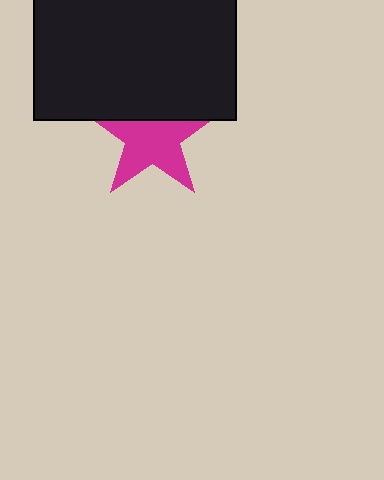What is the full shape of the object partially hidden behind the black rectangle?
The partially hidden object is a magenta star.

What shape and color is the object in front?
The object in front is a black rectangle.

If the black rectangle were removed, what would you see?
You would see the complete magenta star.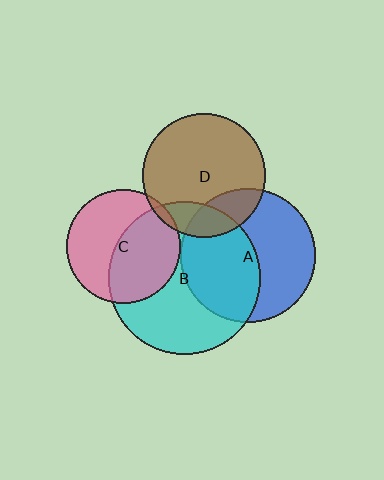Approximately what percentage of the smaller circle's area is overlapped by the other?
Approximately 50%.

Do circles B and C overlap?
Yes.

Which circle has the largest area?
Circle B (cyan).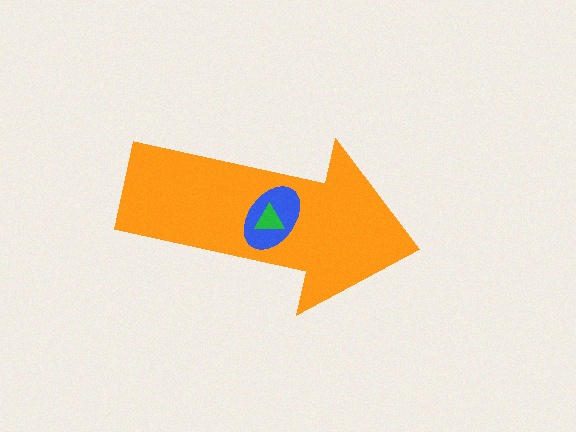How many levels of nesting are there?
3.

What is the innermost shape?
The green triangle.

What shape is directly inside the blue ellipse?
The green triangle.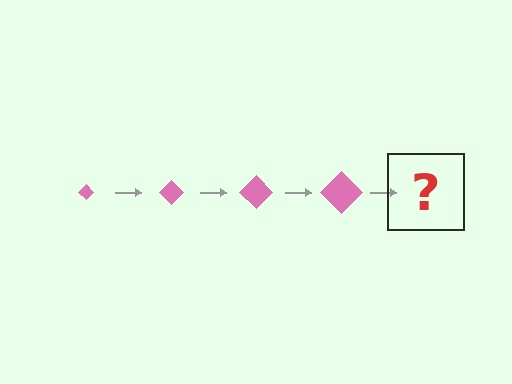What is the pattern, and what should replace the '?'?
The pattern is that the diamond gets progressively larger each step. The '?' should be a pink diamond, larger than the previous one.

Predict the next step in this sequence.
The next step is a pink diamond, larger than the previous one.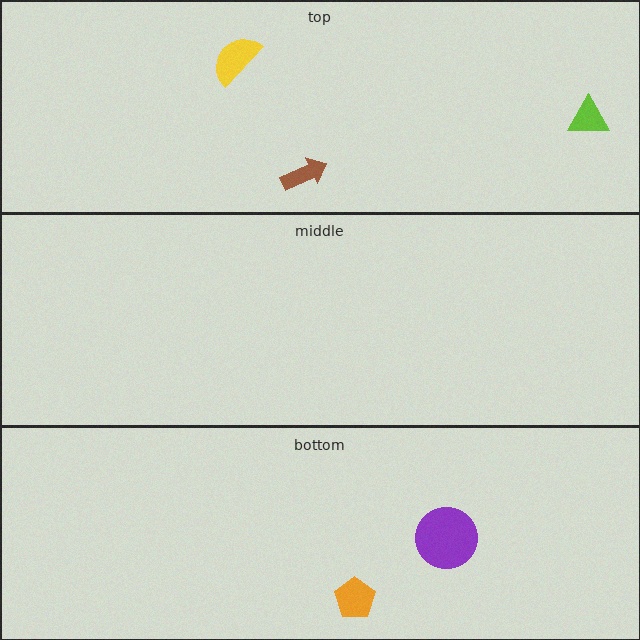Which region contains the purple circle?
The bottom region.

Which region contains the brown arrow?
The top region.